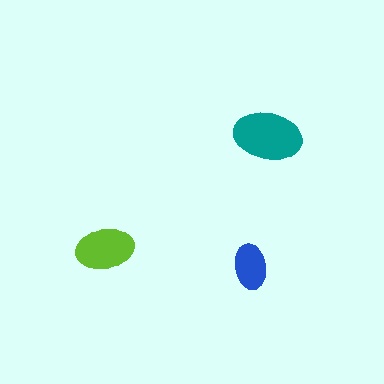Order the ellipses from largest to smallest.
the teal one, the lime one, the blue one.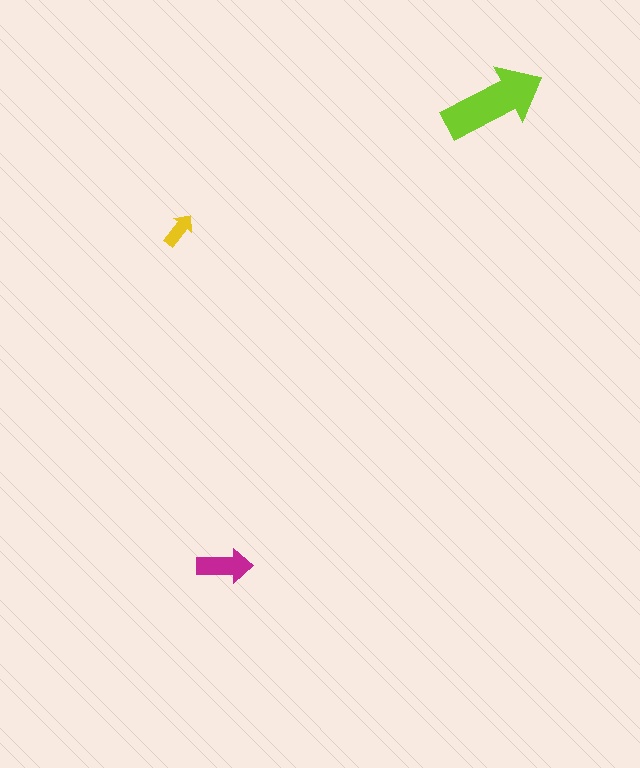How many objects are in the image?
There are 3 objects in the image.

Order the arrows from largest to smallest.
the lime one, the magenta one, the yellow one.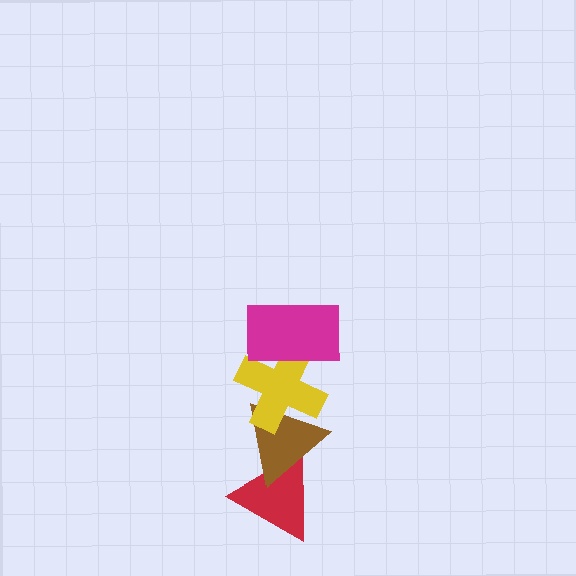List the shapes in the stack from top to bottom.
From top to bottom: the magenta rectangle, the yellow cross, the brown triangle, the red triangle.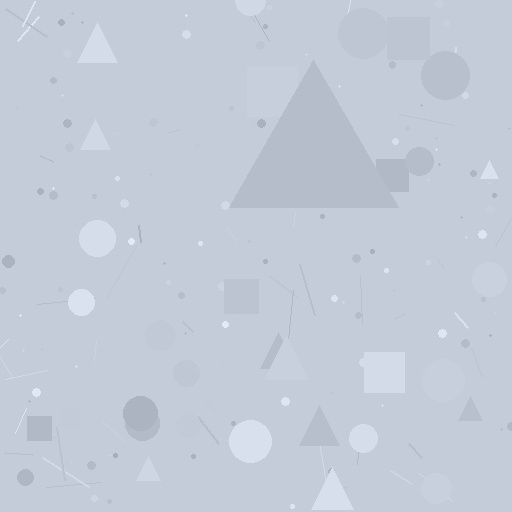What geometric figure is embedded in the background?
A triangle is embedded in the background.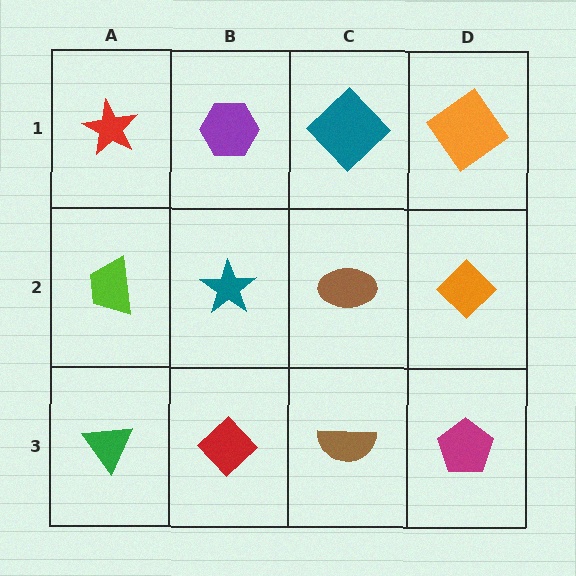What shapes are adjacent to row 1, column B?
A teal star (row 2, column B), a red star (row 1, column A), a teal diamond (row 1, column C).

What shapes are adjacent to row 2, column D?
An orange diamond (row 1, column D), a magenta pentagon (row 3, column D), a brown ellipse (row 2, column C).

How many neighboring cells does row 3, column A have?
2.